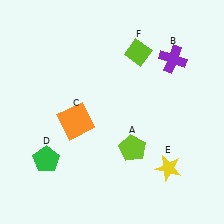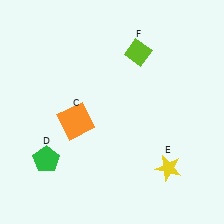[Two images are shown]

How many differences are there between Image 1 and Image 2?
There are 2 differences between the two images.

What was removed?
The lime pentagon (A), the purple cross (B) were removed in Image 2.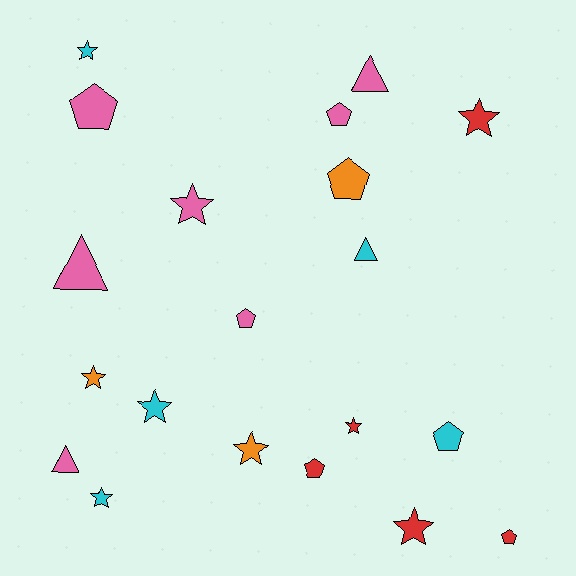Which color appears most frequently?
Pink, with 7 objects.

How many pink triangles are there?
There are 3 pink triangles.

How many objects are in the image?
There are 20 objects.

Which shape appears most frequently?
Star, with 9 objects.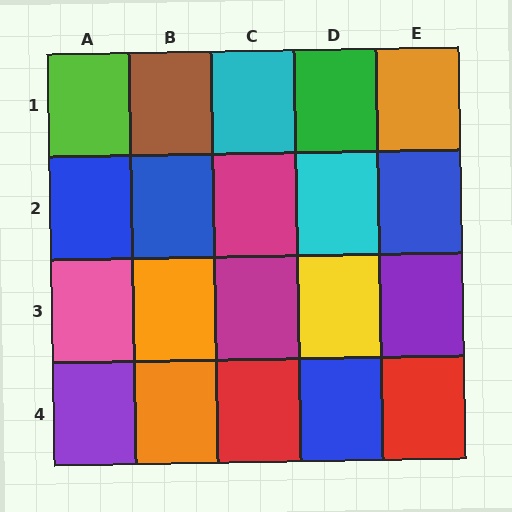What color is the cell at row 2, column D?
Cyan.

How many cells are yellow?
1 cell is yellow.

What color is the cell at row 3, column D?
Yellow.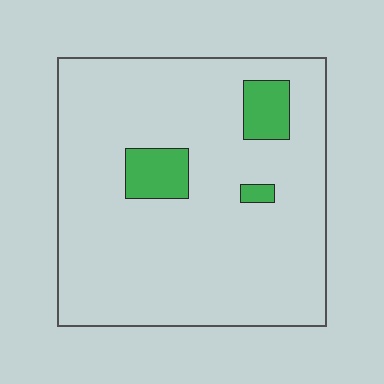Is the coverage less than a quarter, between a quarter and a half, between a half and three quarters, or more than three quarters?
Less than a quarter.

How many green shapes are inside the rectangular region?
3.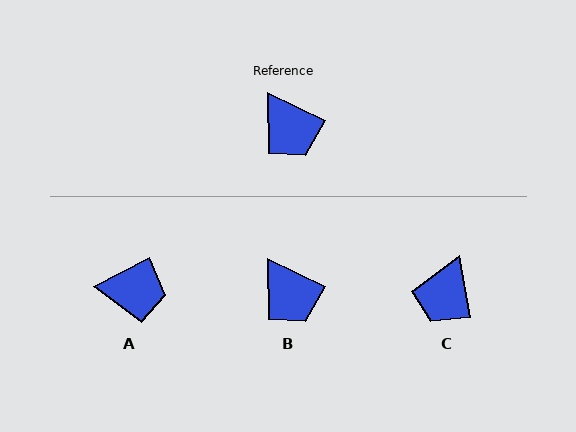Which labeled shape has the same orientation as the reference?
B.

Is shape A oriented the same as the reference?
No, it is off by about 52 degrees.